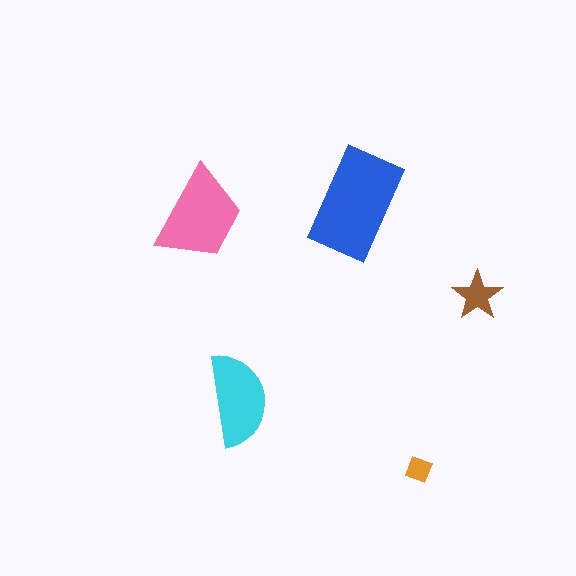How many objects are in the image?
There are 5 objects in the image.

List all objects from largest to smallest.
The blue rectangle, the pink trapezoid, the cyan semicircle, the brown star, the orange diamond.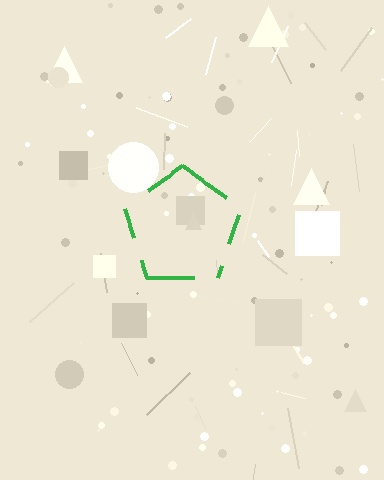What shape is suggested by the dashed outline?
The dashed outline suggests a pentagon.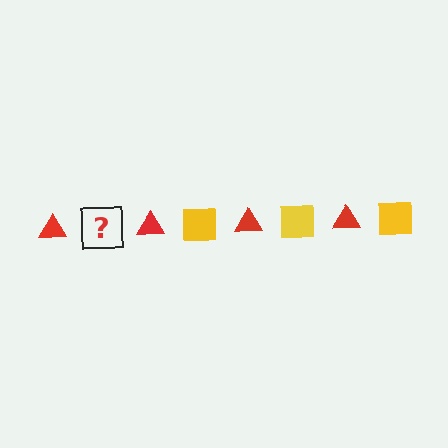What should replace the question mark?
The question mark should be replaced with a yellow square.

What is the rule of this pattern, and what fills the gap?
The rule is that the pattern alternates between red triangle and yellow square. The gap should be filled with a yellow square.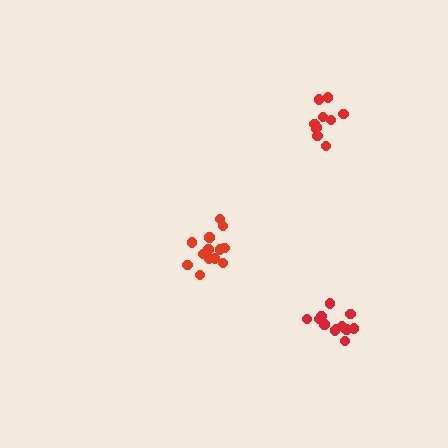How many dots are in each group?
Group 1: 12 dots, Group 2: 13 dots, Group 3: 10 dots (35 total).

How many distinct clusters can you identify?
There are 3 distinct clusters.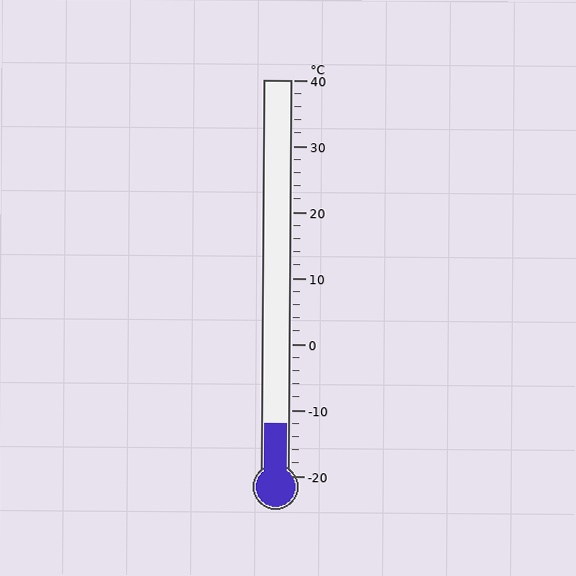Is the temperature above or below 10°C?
The temperature is below 10°C.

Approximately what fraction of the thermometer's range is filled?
The thermometer is filled to approximately 15% of its range.